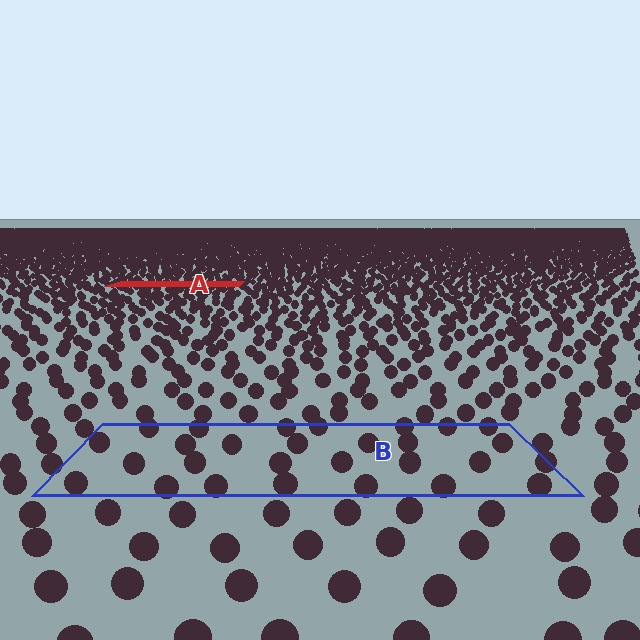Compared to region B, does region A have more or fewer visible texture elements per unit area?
Region A has more texture elements per unit area — they are packed more densely because it is farther away.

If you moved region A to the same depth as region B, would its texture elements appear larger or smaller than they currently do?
They would appear larger. At a closer depth, the same texture elements are projected at a bigger on-screen size.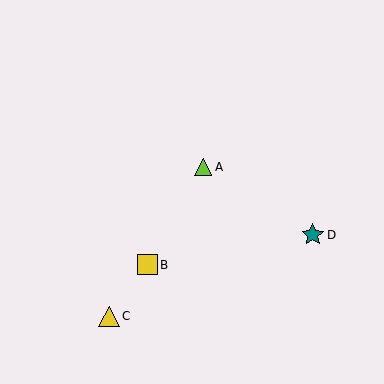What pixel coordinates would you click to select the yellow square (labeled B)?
Click at (148, 265) to select the yellow square B.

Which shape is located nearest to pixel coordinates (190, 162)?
The lime triangle (labeled A) at (203, 167) is nearest to that location.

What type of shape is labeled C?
Shape C is a yellow triangle.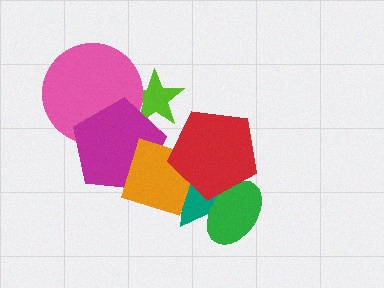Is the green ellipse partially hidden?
Yes, it is partially covered by another shape.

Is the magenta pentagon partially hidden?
Yes, it is partially covered by another shape.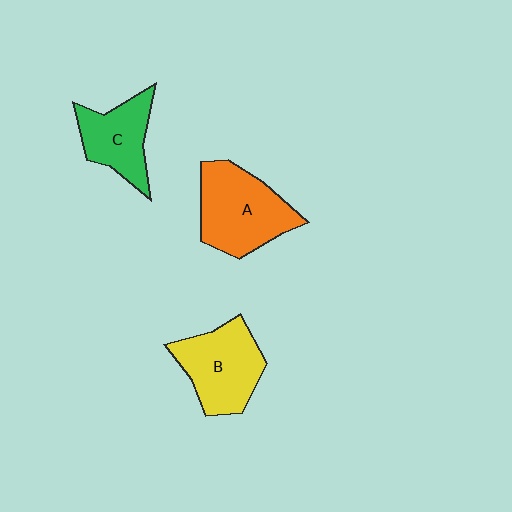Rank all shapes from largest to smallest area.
From largest to smallest: A (orange), B (yellow), C (green).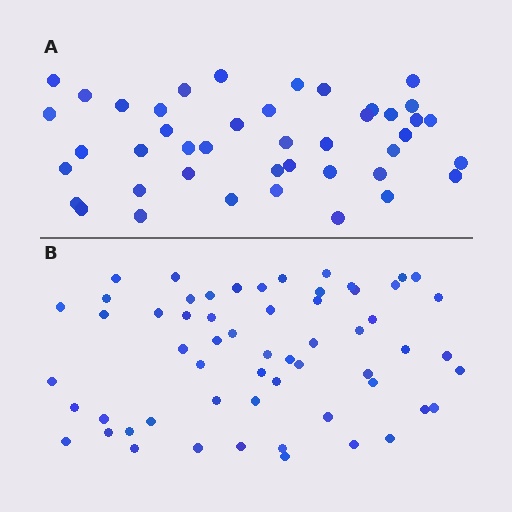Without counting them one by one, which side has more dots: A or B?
Region B (the bottom region) has more dots.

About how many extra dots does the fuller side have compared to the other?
Region B has approximately 15 more dots than region A.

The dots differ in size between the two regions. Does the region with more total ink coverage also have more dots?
No. Region A has more total ink coverage because its dots are larger, but region B actually contains more individual dots. Total area can be misleading — the number of items is what matters here.